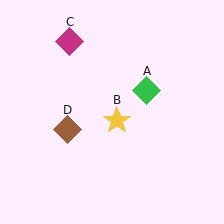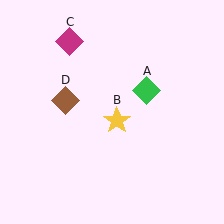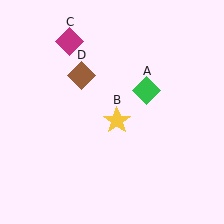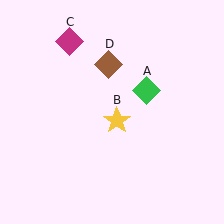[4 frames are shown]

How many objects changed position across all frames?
1 object changed position: brown diamond (object D).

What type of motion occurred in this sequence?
The brown diamond (object D) rotated clockwise around the center of the scene.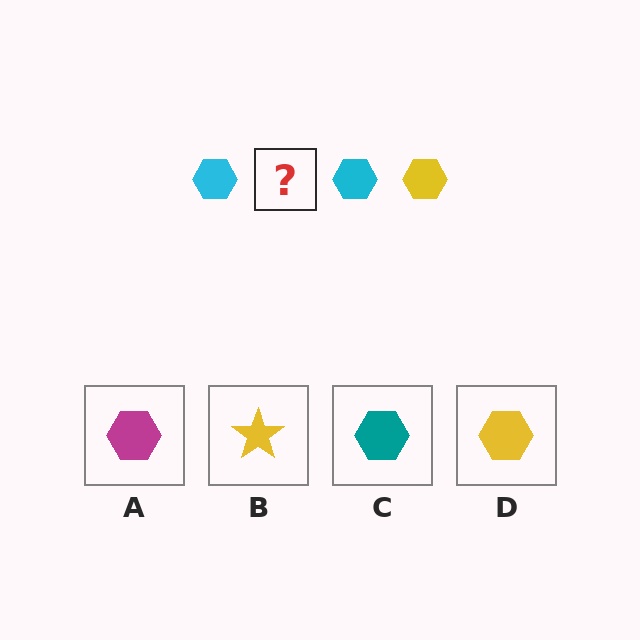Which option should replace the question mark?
Option D.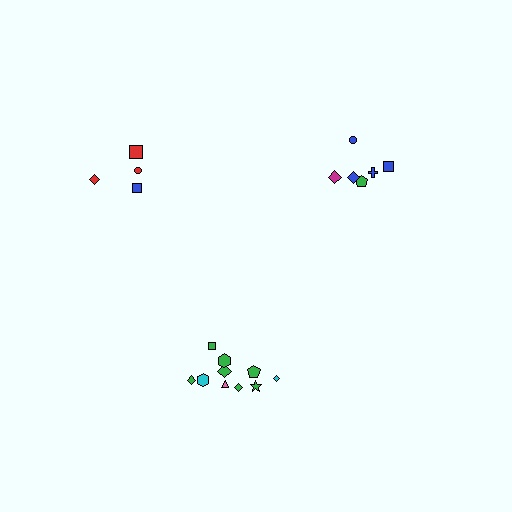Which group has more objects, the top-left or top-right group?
The top-right group.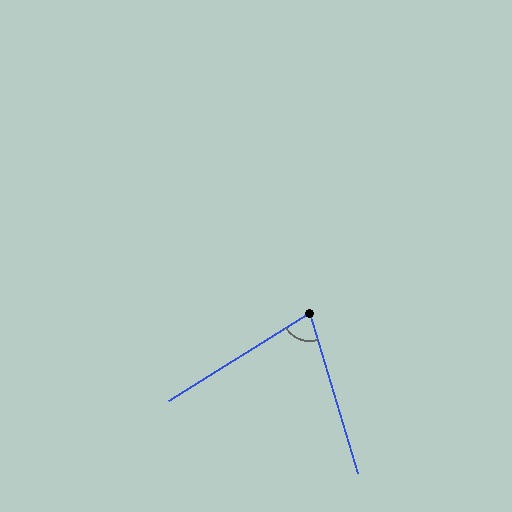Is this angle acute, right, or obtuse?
It is acute.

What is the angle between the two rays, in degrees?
Approximately 75 degrees.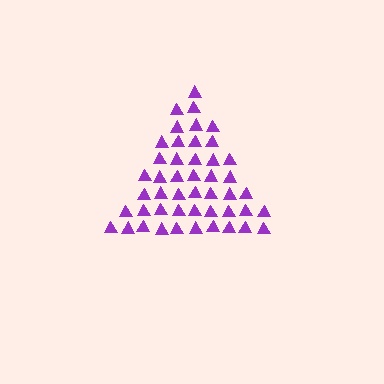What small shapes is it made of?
It is made of small triangles.